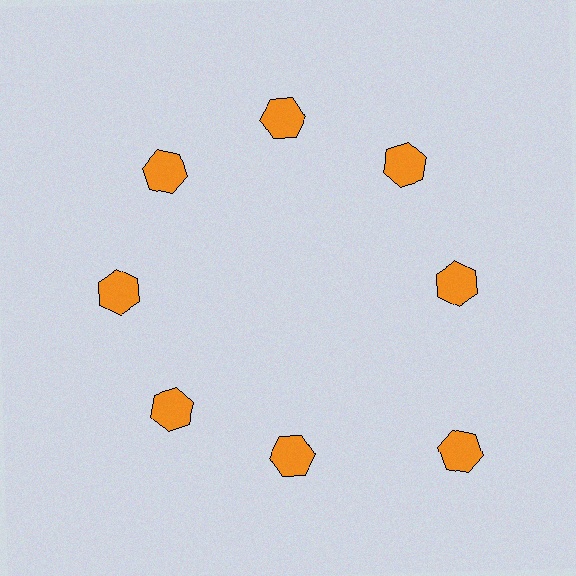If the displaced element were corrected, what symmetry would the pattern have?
It would have 8-fold rotational symmetry — the pattern would map onto itself every 45 degrees.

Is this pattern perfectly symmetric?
No. The 8 orange hexagons are arranged in a ring, but one element near the 4 o'clock position is pushed outward from the center, breaking the 8-fold rotational symmetry.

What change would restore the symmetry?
The symmetry would be restored by moving it inward, back onto the ring so that all 8 hexagons sit at equal angles and equal distance from the center.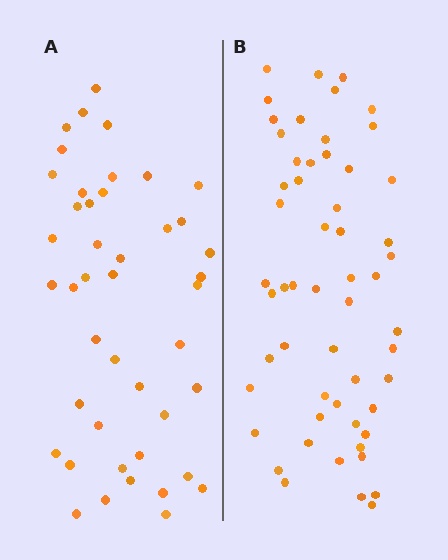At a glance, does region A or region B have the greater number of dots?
Region B (the right region) has more dots.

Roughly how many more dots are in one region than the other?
Region B has roughly 12 or so more dots than region A.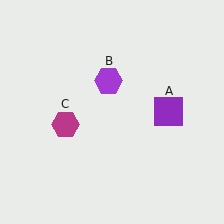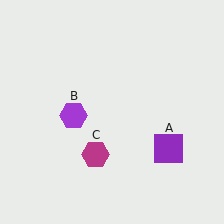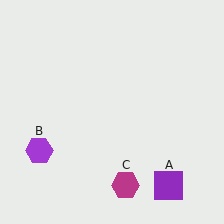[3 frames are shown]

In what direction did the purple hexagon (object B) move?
The purple hexagon (object B) moved down and to the left.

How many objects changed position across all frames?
3 objects changed position: purple square (object A), purple hexagon (object B), magenta hexagon (object C).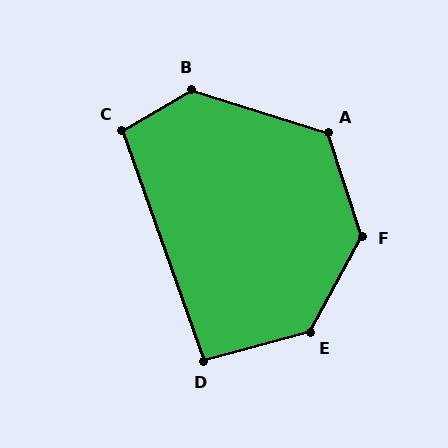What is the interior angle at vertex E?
Approximately 133 degrees (obtuse).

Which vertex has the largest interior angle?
F, at approximately 134 degrees.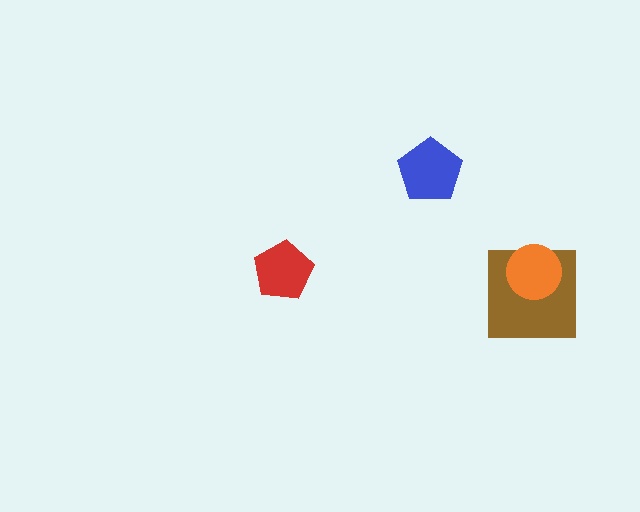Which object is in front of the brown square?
The orange circle is in front of the brown square.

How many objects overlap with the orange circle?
1 object overlaps with the orange circle.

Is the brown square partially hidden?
Yes, it is partially covered by another shape.